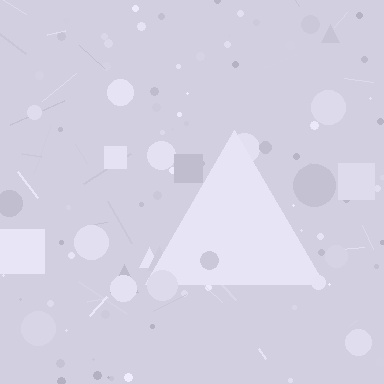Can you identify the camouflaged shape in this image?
The camouflaged shape is a triangle.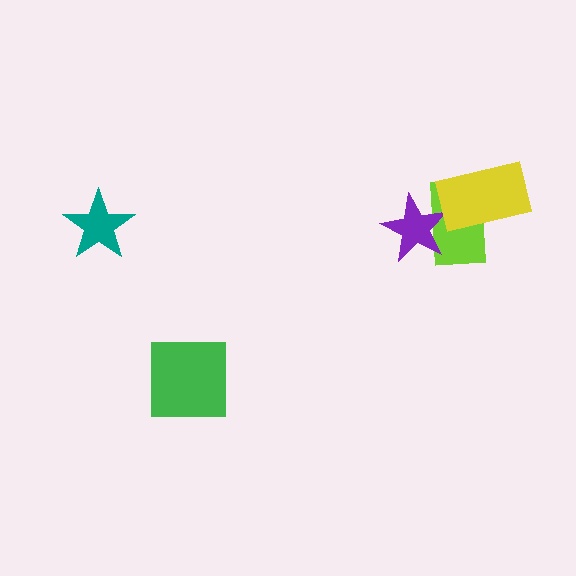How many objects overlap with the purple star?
1 object overlaps with the purple star.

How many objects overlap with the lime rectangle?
2 objects overlap with the lime rectangle.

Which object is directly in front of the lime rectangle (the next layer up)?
The purple star is directly in front of the lime rectangle.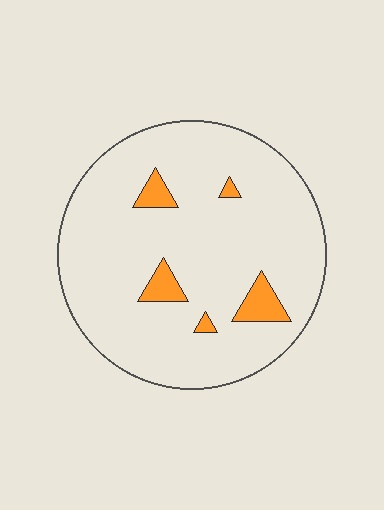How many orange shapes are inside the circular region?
5.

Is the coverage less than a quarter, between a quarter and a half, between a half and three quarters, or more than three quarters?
Less than a quarter.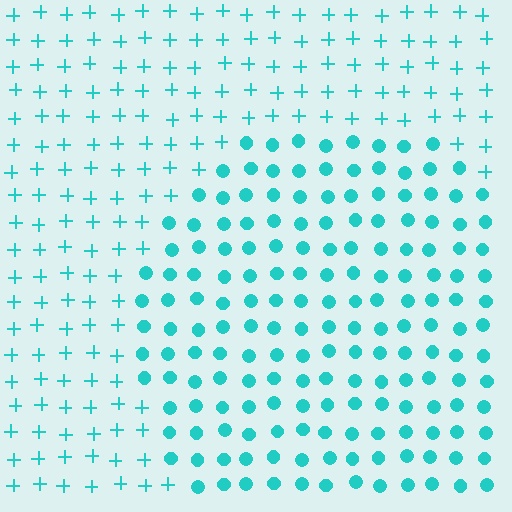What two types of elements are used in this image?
The image uses circles inside the circle region and plus signs outside it.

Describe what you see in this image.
The image is filled with small cyan elements arranged in a uniform grid. A circle-shaped region contains circles, while the surrounding area contains plus signs. The boundary is defined purely by the change in element shape.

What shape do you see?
I see a circle.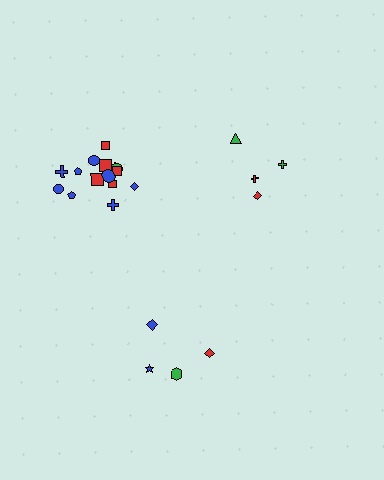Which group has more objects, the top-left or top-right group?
The top-left group.